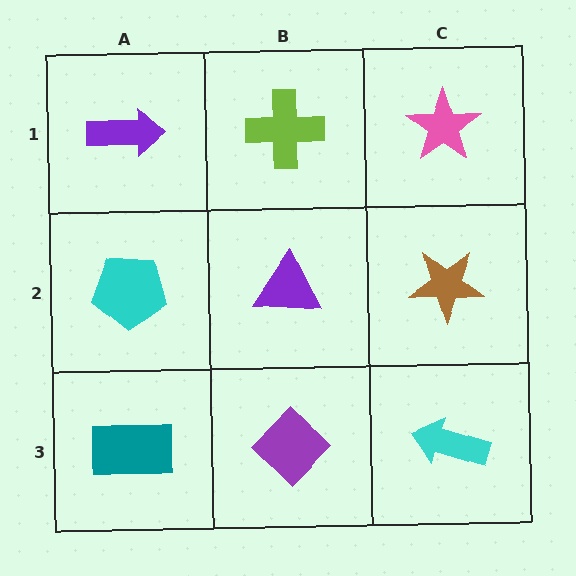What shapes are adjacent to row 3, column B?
A purple triangle (row 2, column B), a teal rectangle (row 3, column A), a cyan arrow (row 3, column C).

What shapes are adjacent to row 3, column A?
A cyan pentagon (row 2, column A), a purple diamond (row 3, column B).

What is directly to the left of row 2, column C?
A purple triangle.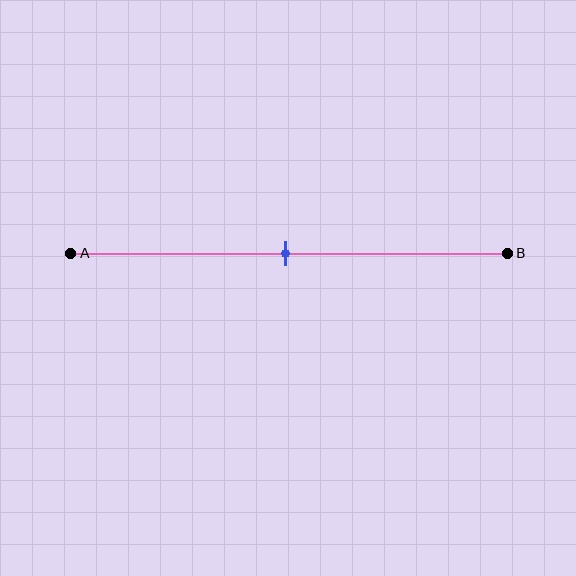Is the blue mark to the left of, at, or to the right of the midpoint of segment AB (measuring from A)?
The blue mark is approximately at the midpoint of segment AB.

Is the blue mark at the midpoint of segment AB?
Yes, the mark is approximately at the midpoint.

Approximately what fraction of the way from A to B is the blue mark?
The blue mark is approximately 50% of the way from A to B.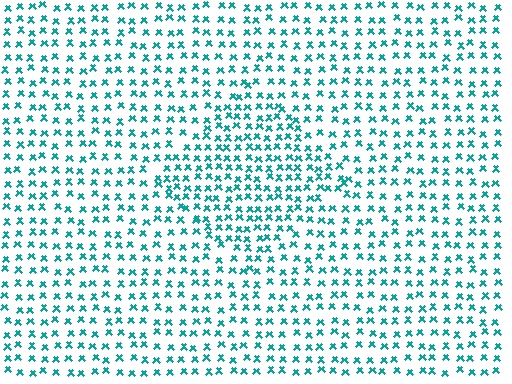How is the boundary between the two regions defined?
The boundary is defined by a change in element density (approximately 1.5x ratio). All elements are the same color, size, and shape.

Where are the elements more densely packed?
The elements are more densely packed inside the diamond boundary.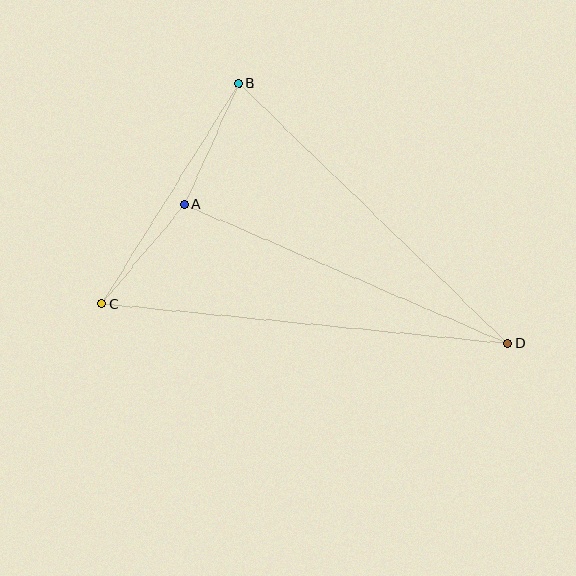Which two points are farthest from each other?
Points C and D are farthest from each other.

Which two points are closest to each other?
Points A and C are closest to each other.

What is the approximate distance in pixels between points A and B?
The distance between A and B is approximately 133 pixels.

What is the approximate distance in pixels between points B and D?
The distance between B and D is approximately 374 pixels.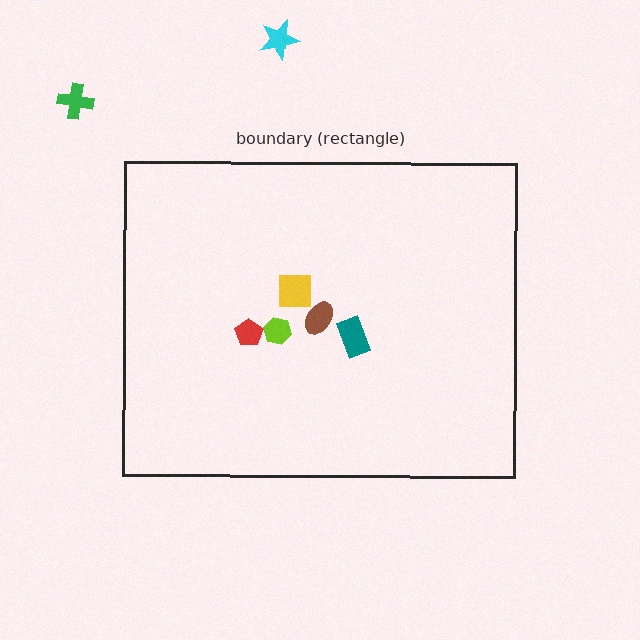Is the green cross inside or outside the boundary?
Outside.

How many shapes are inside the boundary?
5 inside, 2 outside.